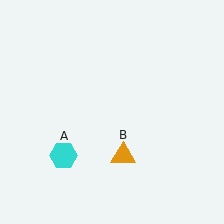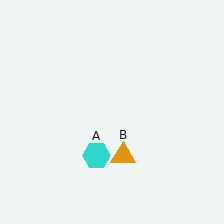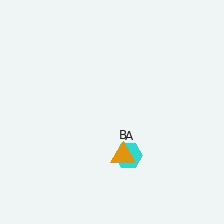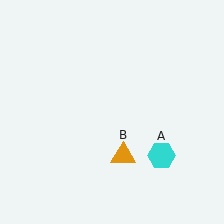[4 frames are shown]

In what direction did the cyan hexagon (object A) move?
The cyan hexagon (object A) moved right.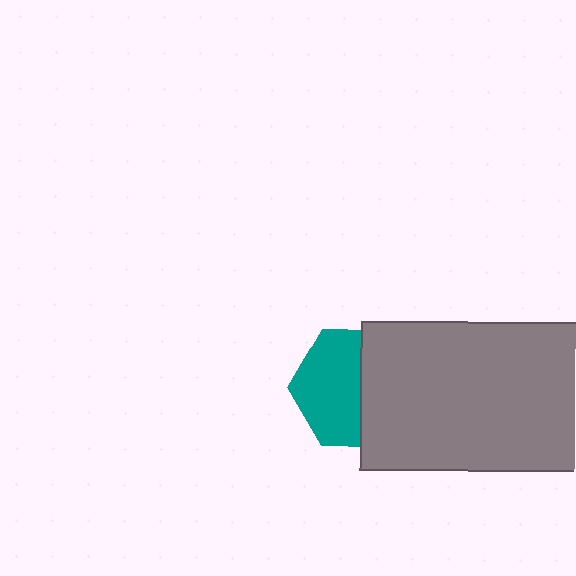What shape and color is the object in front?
The object in front is a gray rectangle.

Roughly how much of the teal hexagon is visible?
About half of it is visible (roughly 56%).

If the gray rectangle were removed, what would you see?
You would see the complete teal hexagon.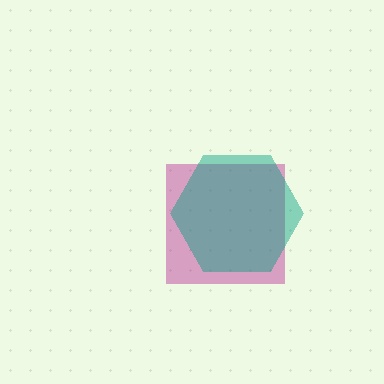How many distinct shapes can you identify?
There are 2 distinct shapes: a magenta square, a teal hexagon.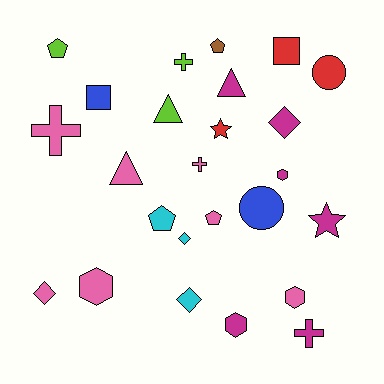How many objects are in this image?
There are 25 objects.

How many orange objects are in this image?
There are no orange objects.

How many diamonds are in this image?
There are 4 diamonds.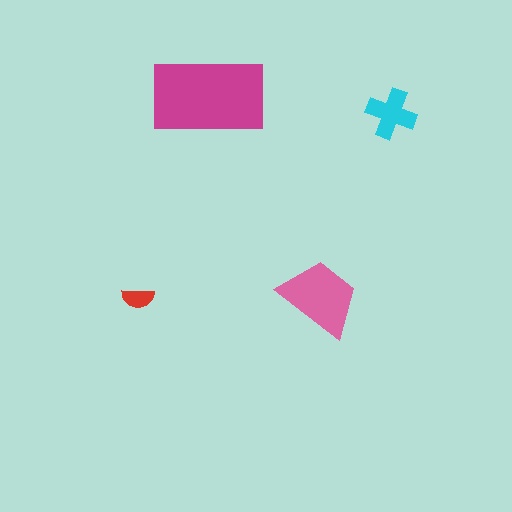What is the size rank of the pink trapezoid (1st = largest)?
2nd.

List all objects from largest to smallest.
The magenta rectangle, the pink trapezoid, the cyan cross, the red semicircle.